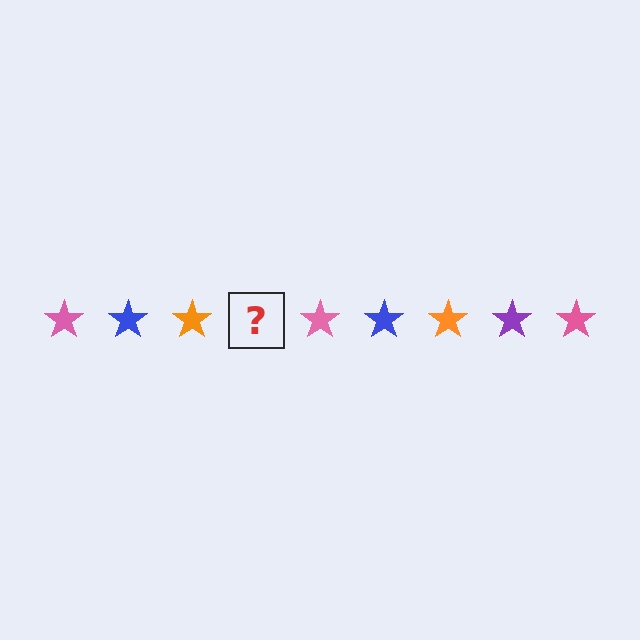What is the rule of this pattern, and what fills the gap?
The rule is that the pattern cycles through pink, blue, orange, purple stars. The gap should be filled with a purple star.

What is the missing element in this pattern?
The missing element is a purple star.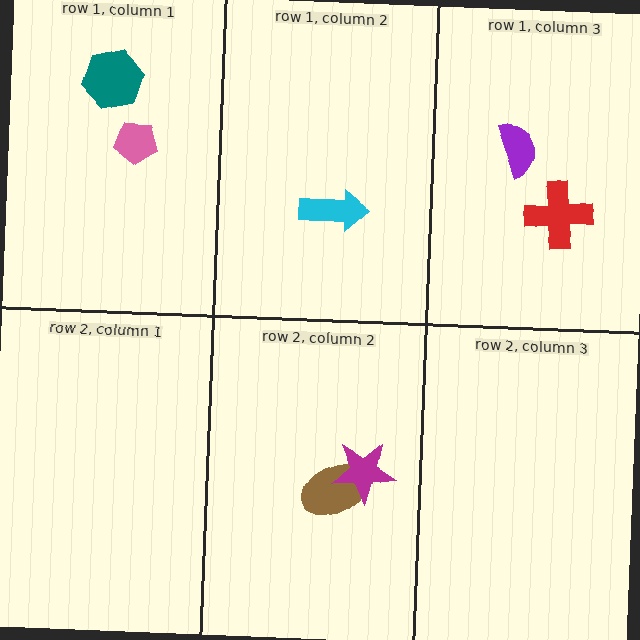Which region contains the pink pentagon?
The row 1, column 1 region.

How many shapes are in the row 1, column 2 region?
1.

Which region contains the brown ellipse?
The row 2, column 2 region.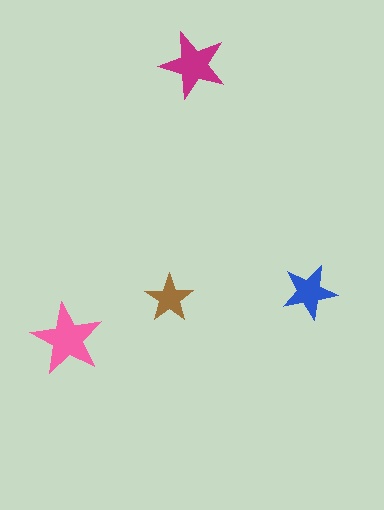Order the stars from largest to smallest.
the pink one, the magenta one, the blue one, the brown one.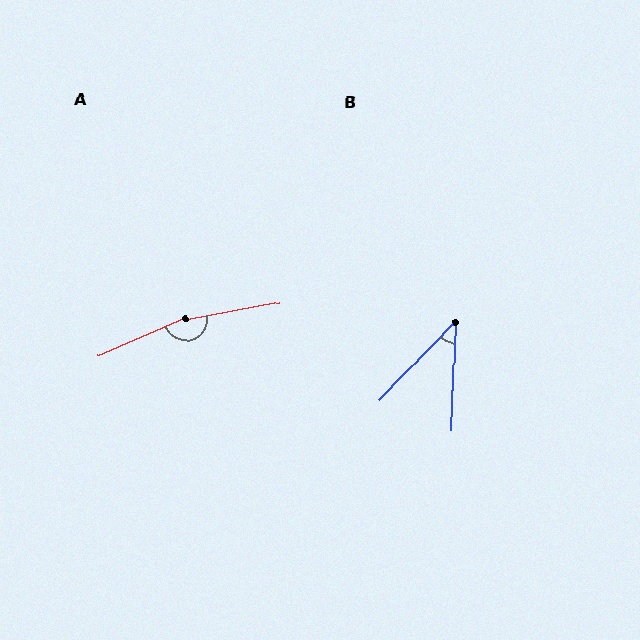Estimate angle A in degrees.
Approximately 167 degrees.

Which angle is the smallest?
B, at approximately 41 degrees.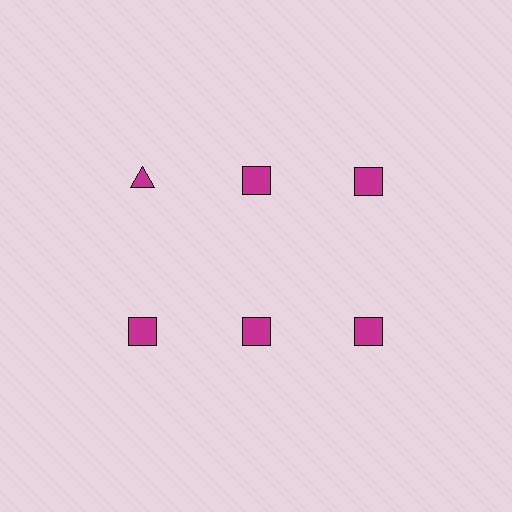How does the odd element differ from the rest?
It has a different shape: triangle instead of square.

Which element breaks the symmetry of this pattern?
The magenta triangle in the top row, leftmost column breaks the symmetry. All other shapes are magenta squares.